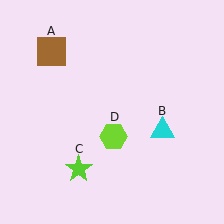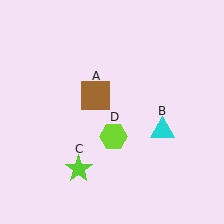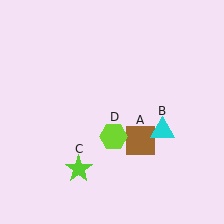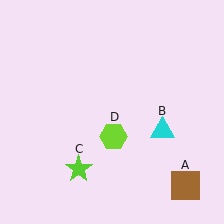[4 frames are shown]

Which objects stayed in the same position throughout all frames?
Cyan triangle (object B) and lime star (object C) and lime hexagon (object D) remained stationary.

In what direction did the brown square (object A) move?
The brown square (object A) moved down and to the right.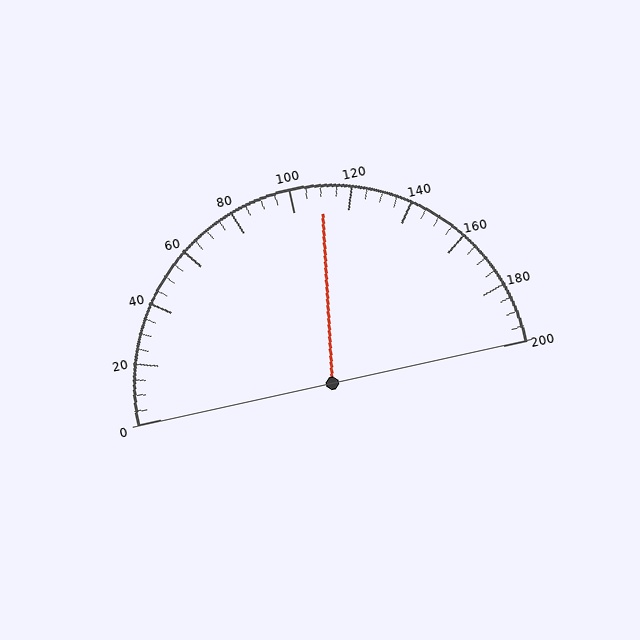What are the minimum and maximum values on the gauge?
The gauge ranges from 0 to 200.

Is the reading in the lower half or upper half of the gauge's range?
The reading is in the upper half of the range (0 to 200).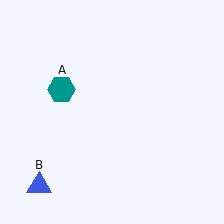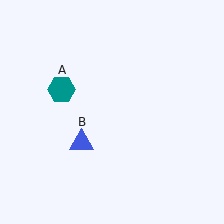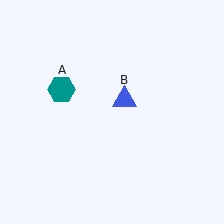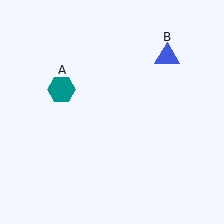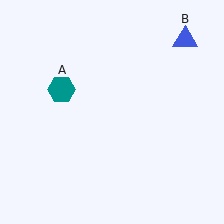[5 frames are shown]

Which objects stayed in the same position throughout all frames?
Teal hexagon (object A) remained stationary.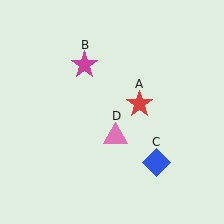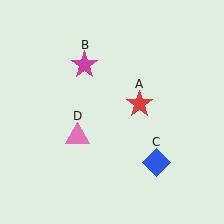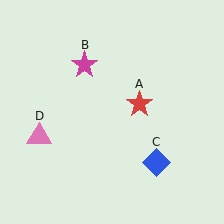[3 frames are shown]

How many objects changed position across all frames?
1 object changed position: pink triangle (object D).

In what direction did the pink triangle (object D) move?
The pink triangle (object D) moved left.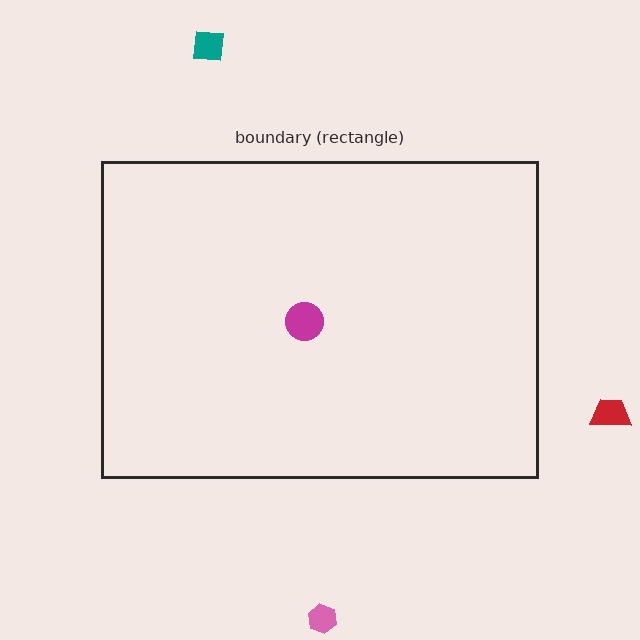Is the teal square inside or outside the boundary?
Outside.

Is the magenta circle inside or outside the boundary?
Inside.